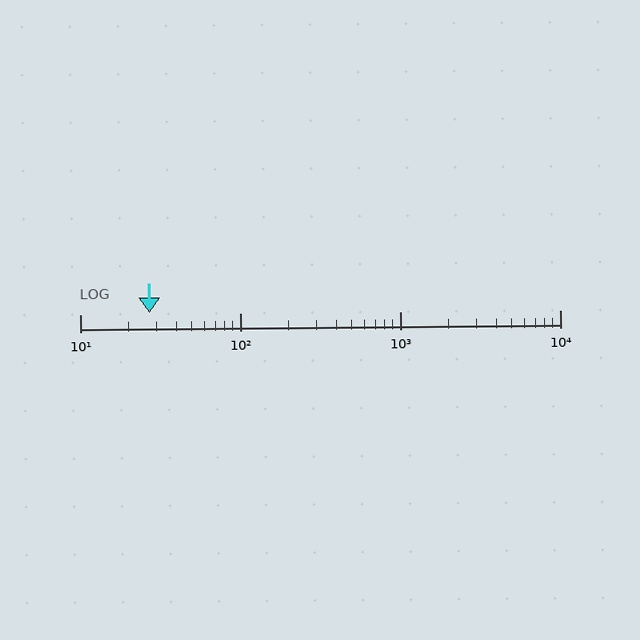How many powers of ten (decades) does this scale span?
The scale spans 3 decades, from 10 to 10000.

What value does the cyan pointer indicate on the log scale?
The pointer indicates approximately 27.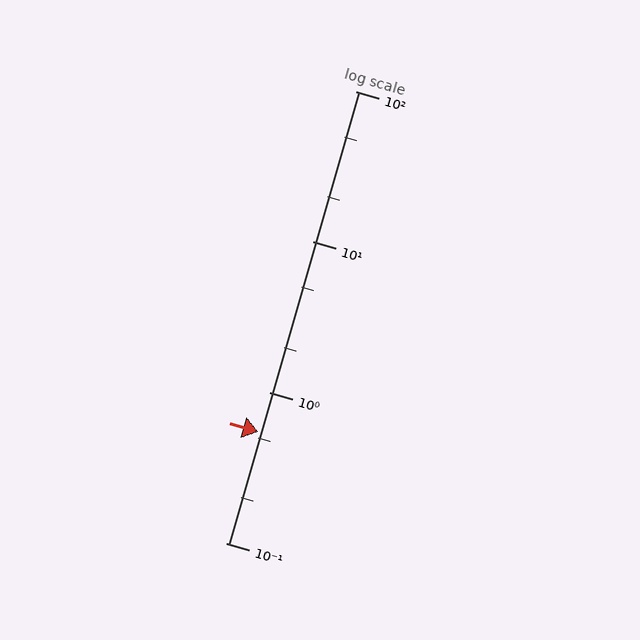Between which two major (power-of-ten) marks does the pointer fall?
The pointer is between 0.1 and 1.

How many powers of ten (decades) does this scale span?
The scale spans 3 decades, from 0.1 to 100.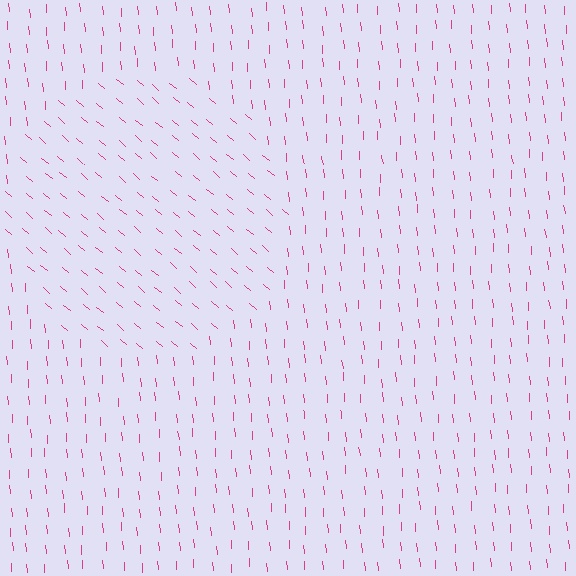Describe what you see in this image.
The image is filled with small magenta line segments. A circle region in the image has lines oriented differently from the surrounding lines, creating a visible texture boundary.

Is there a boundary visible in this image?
Yes, there is a texture boundary formed by a change in line orientation.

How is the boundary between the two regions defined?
The boundary is defined purely by a change in line orientation (approximately 45 degrees difference). All lines are the same color and thickness.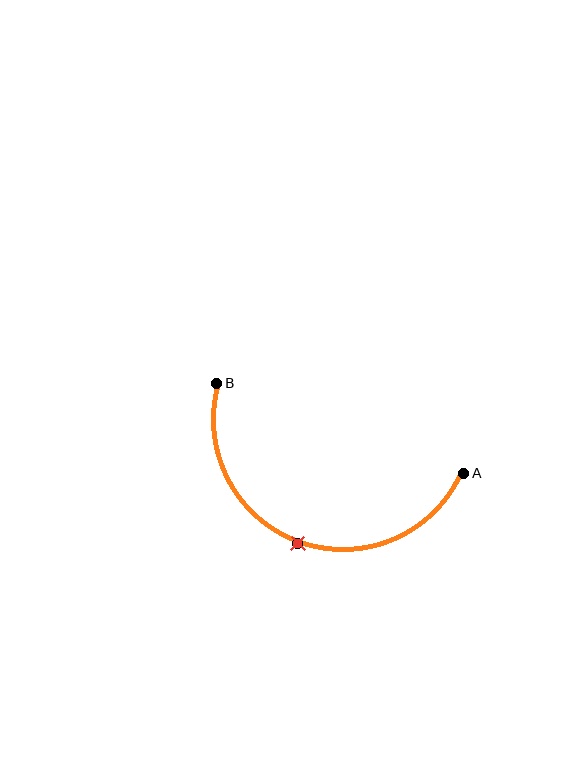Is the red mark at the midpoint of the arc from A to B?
Yes. The red mark lies on the arc at equal arc-length from both A and B — it is the arc midpoint.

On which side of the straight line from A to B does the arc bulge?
The arc bulges below the straight line connecting A and B.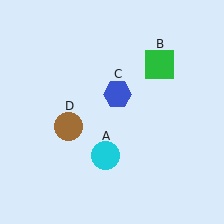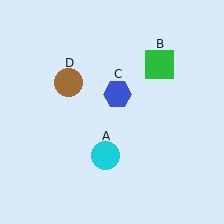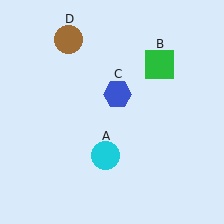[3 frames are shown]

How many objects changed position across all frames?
1 object changed position: brown circle (object D).